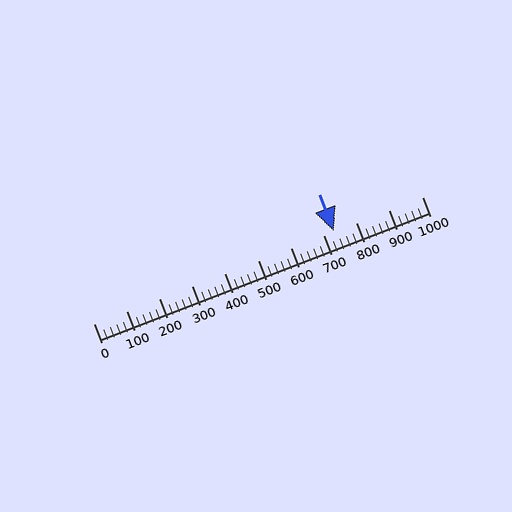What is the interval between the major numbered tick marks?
The major tick marks are spaced 100 units apart.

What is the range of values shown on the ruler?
The ruler shows values from 0 to 1000.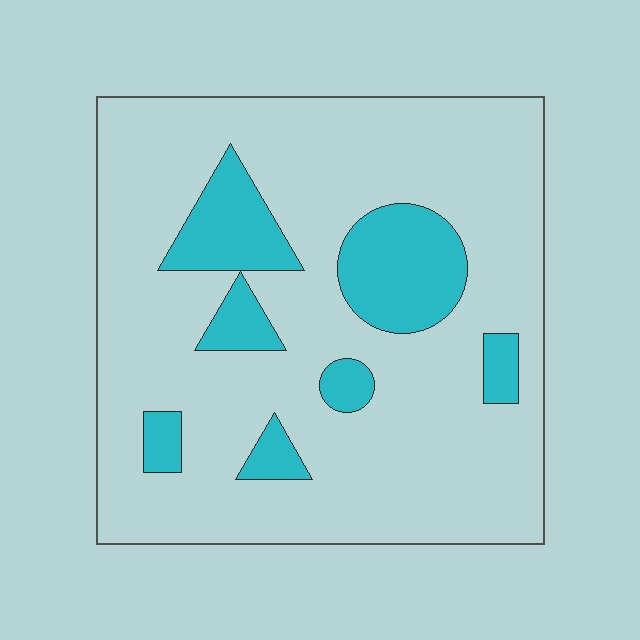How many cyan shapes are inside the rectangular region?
7.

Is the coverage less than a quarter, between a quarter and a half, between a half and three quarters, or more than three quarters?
Less than a quarter.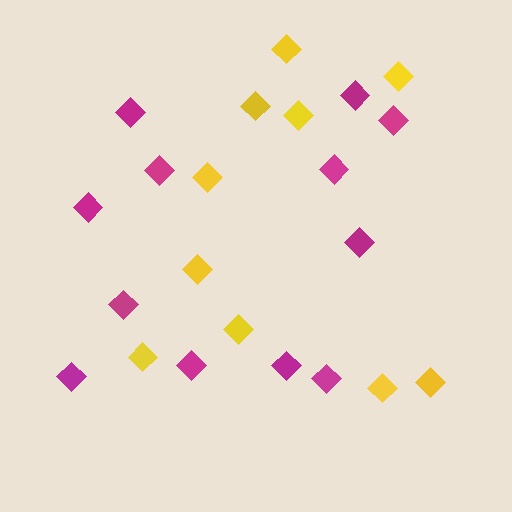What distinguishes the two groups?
There are 2 groups: one group of magenta diamonds (12) and one group of yellow diamonds (10).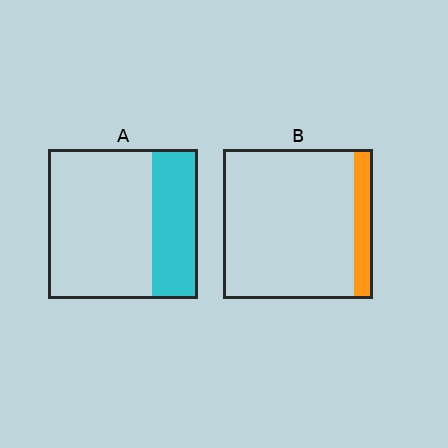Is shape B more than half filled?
No.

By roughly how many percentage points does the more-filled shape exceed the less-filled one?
By roughly 20 percentage points (A over B).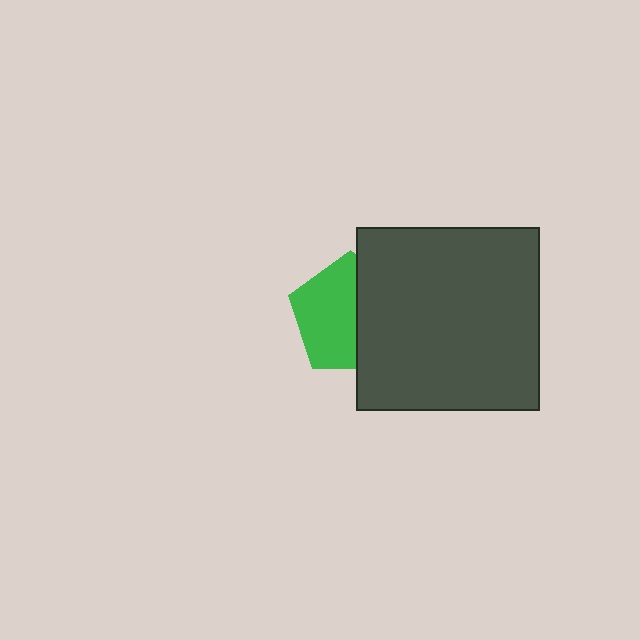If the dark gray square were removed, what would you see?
You would see the complete green pentagon.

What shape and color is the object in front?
The object in front is a dark gray square.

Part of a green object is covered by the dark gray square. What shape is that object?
It is a pentagon.